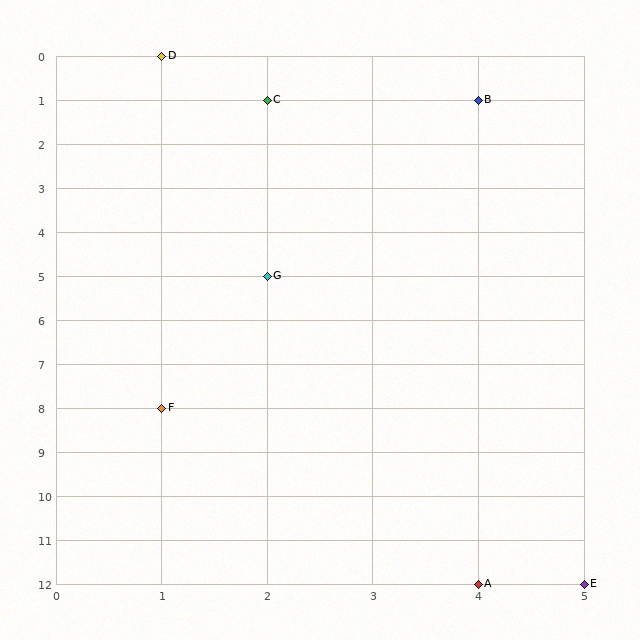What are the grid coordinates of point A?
Point A is at grid coordinates (4, 12).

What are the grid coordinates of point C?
Point C is at grid coordinates (2, 1).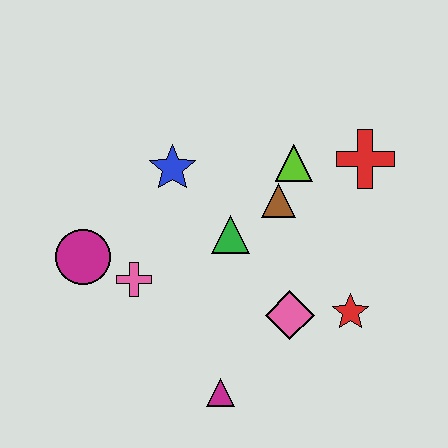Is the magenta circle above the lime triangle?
No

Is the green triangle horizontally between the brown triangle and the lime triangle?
No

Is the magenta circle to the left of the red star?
Yes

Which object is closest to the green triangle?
The brown triangle is closest to the green triangle.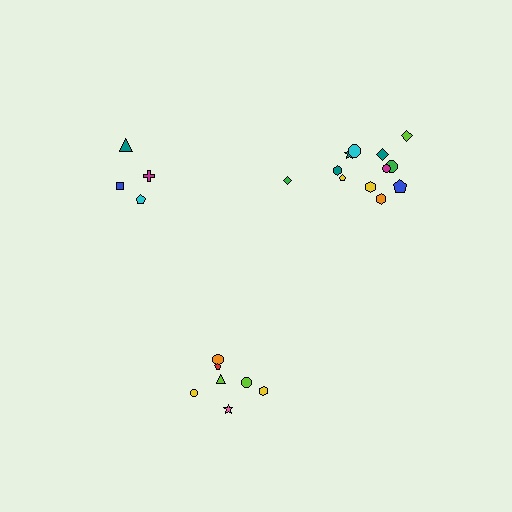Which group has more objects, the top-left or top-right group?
The top-right group.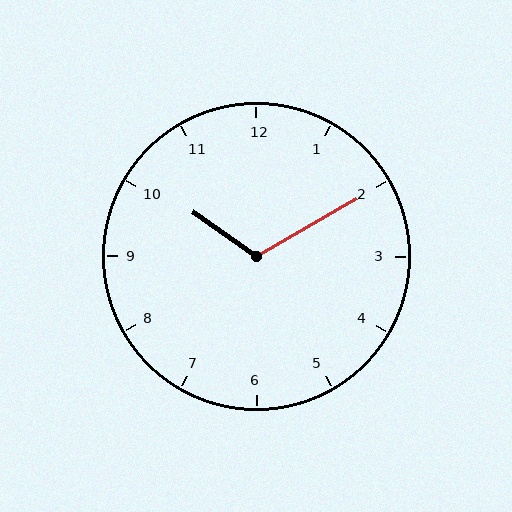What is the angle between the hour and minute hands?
Approximately 115 degrees.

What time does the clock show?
10:10.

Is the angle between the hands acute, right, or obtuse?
It is obtuse.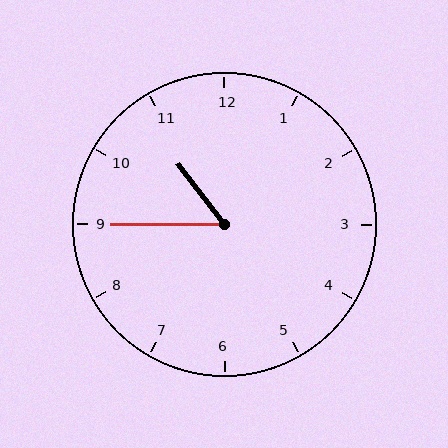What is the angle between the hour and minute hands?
Approximately 52 degrees.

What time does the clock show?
10:45.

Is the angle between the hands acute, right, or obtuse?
It is acute.